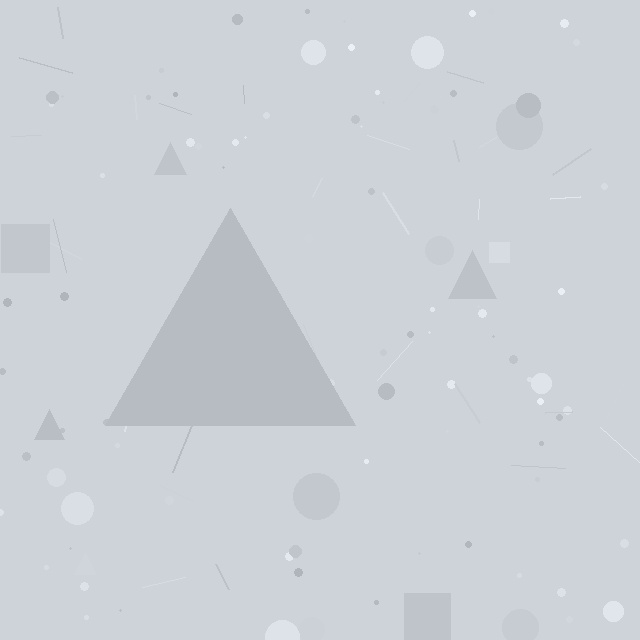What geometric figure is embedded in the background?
A triangle is embedded in the background.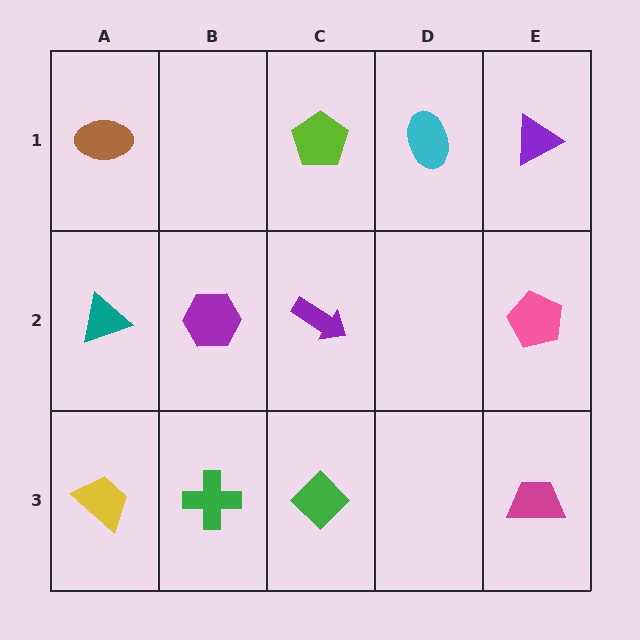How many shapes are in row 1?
4 shapes.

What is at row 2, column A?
A teal triangle.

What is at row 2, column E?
A pink pentagon.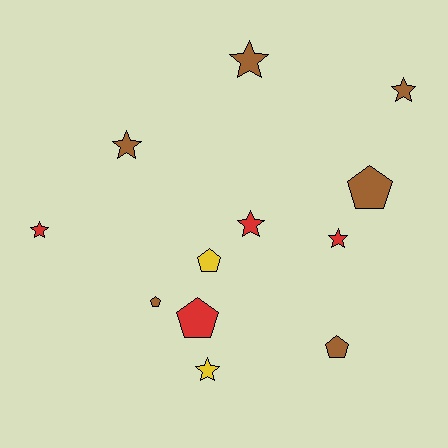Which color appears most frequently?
Brown, with 6 objects.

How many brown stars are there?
There are 3 brown stars.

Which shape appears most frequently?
Star, with 7 objects.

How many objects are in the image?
There are 12 objects.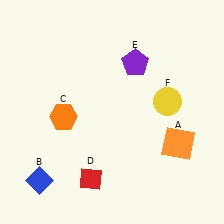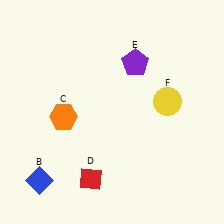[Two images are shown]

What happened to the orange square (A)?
The orange square (A) was removed in Image 2. It was in the bottom-right area of Image 1.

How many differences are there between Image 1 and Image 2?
There is 1 difference between the two images.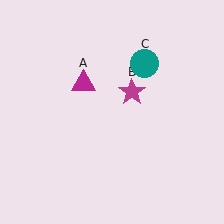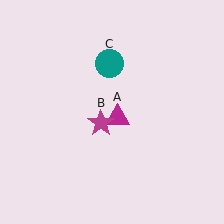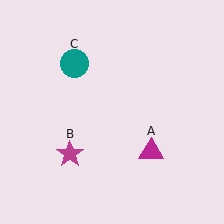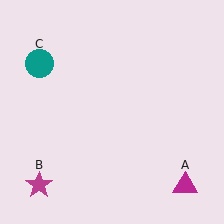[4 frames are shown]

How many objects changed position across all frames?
3 objects changed position: magenta triangle (object A), magenta star (object B), teal circle (object C).